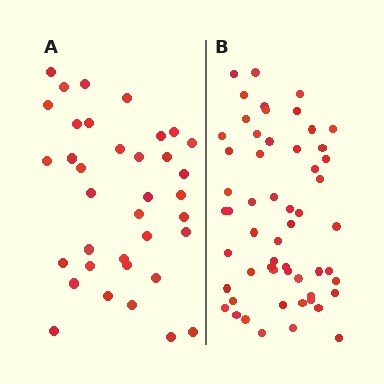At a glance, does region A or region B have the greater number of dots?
Region B (the right region) has more dots.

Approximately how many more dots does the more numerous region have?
Region B has approximately 20 more dots than region A.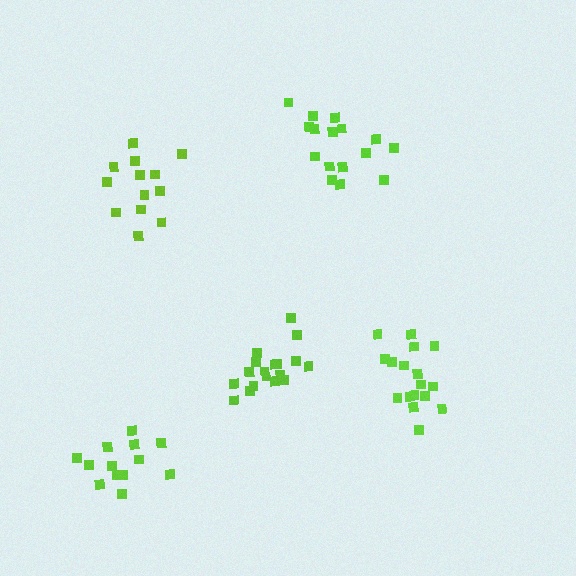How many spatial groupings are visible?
There are 5 spatial groupings.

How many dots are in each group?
Group 1: 17 dots, Group 2: 16 dots, Group 3: 13 dots, Group 4: 18 dots, Group 5: 13 dots (77 total).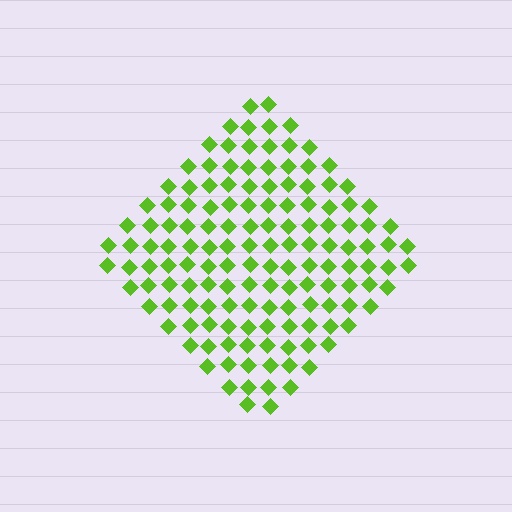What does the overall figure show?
The overall figure shows a diamond.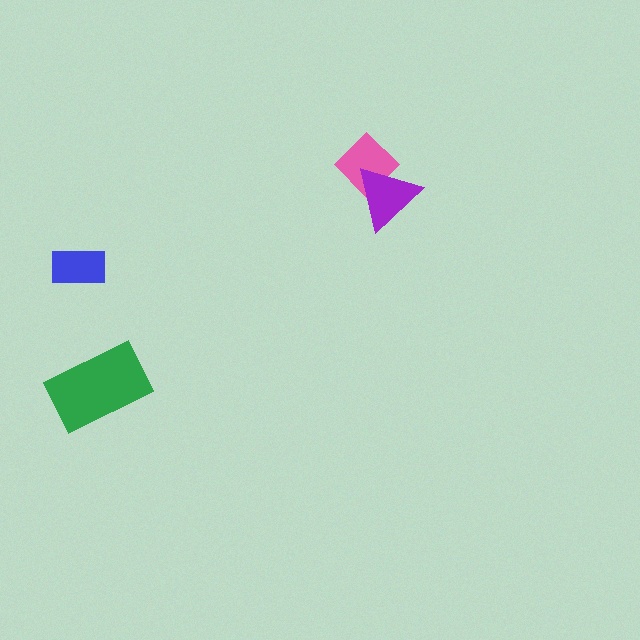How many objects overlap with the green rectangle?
0 objects overlap with the green rectangle.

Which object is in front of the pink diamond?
The purple triangle is in front of the pink diamond.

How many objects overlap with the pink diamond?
1 object overlaps with the pink diamond.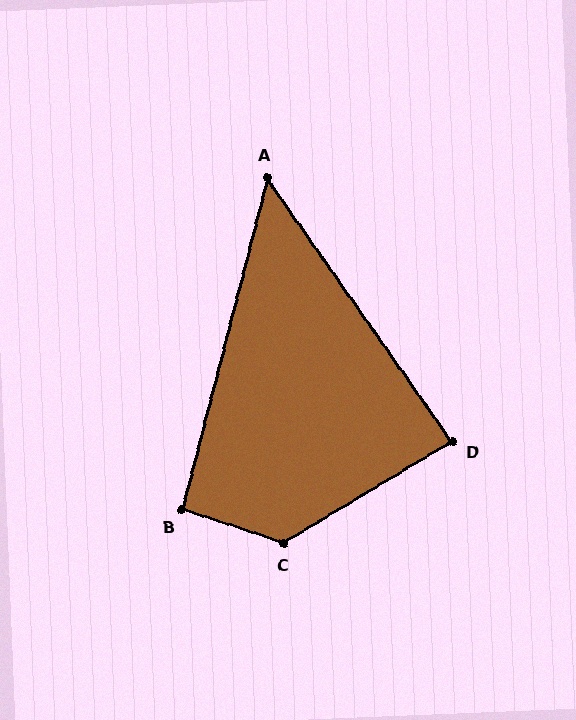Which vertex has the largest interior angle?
C, at approximately 131 degrees.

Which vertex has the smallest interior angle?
A, at approximately 49 degrees.